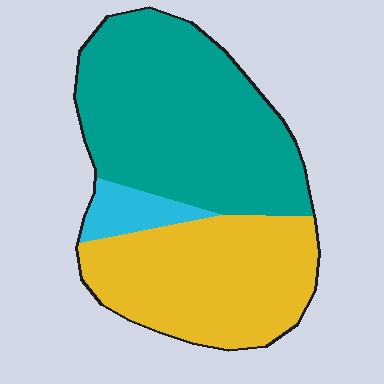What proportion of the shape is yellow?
Yellow takes up between a quarter and a half of the shape.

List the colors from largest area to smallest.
From largest to smallest: teal, yellow, cyan.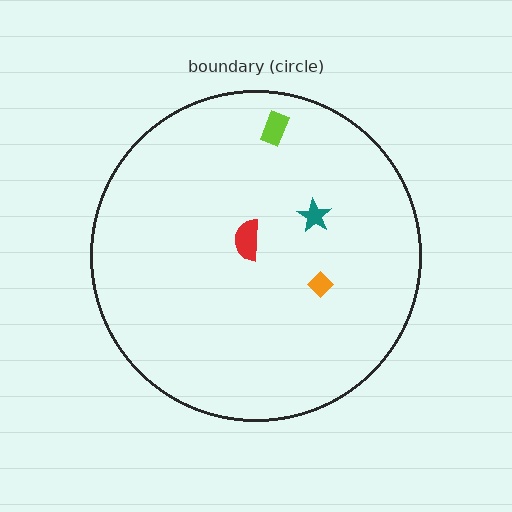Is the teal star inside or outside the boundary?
Inside.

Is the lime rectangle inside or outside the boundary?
Inside.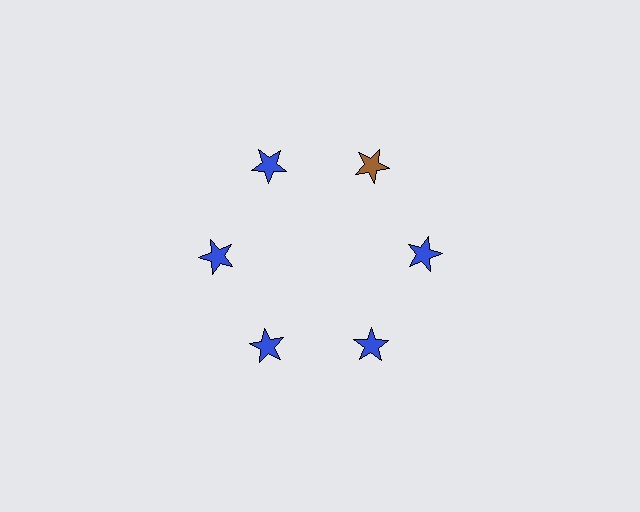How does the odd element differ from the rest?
It has a different color: brown instead of blue.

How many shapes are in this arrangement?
There are 6 shapes arranged in a ring pattern.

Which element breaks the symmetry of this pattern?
The brown star at roughly the 1 o'clock position breaks the symmetry. All other shapes are blue stars.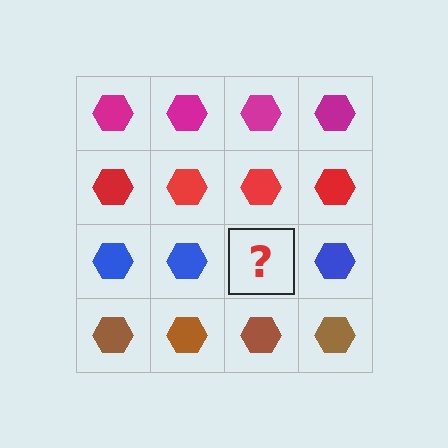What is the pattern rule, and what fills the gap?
The rule is that each row has a consistent color. The gap should be filled with a blue hexagon.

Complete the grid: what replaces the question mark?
The question mark should be replaced with a blue hexagon.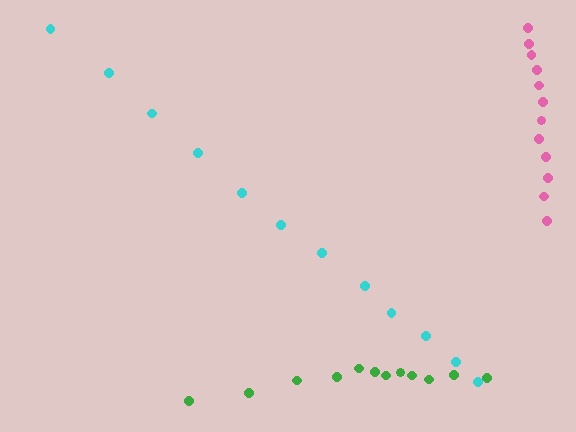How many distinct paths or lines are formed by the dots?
There are 3 distinct paths.